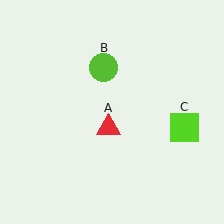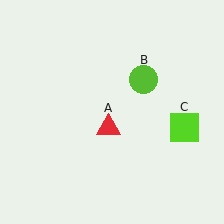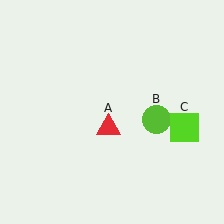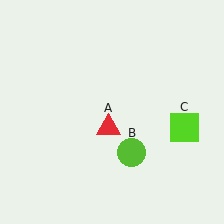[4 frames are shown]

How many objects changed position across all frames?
1 object changed position: lime circle (object B).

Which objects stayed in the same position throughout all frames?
Red triangle (object A) and lime square (object C) remained stationary.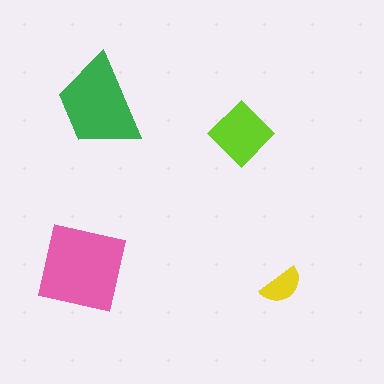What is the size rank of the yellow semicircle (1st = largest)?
4th.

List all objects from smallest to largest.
The yellow semicircle, the lime diamond, the green trapezoid, the pink square.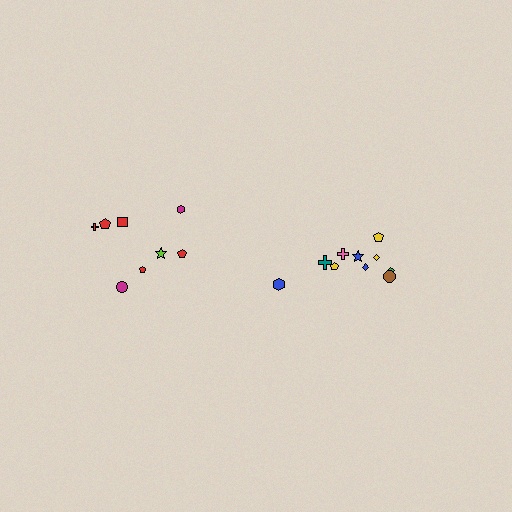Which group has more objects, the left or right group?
The right group.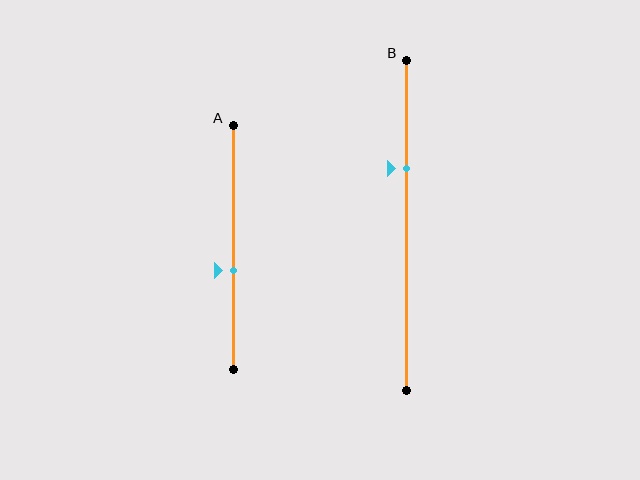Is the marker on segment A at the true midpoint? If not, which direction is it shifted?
No, the marker on segment A is shifted downward by about 9% of the segment length.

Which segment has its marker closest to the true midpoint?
Segment A has its marker closest to the true midpoint.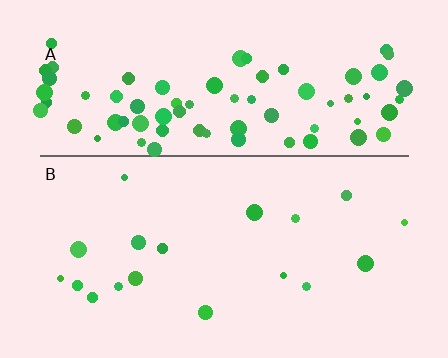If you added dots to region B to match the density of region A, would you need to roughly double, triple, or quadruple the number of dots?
Approximately quadruple.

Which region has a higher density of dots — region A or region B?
A (the top).